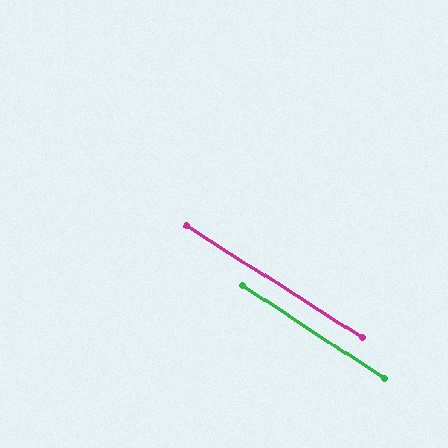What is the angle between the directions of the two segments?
Approximately 1 degree.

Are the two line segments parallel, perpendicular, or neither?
Parallel — their directions differ by only 0.6°.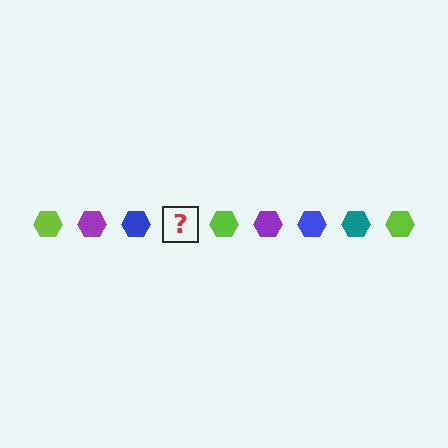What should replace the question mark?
The question mark should be replaced with a teal hexagon.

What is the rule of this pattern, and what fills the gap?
The rule is that the pattern cycles through lime, purple, blue, teal hexagons. The gap should be filled with a teal hexagon.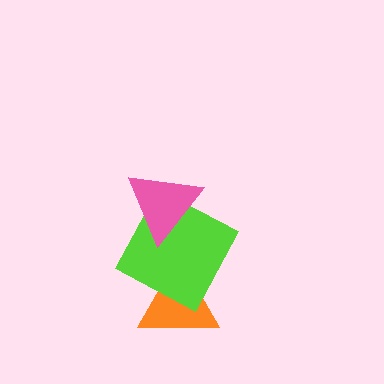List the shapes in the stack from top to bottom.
From top to bottom: the pink triangle, the lime square, the orange triangle.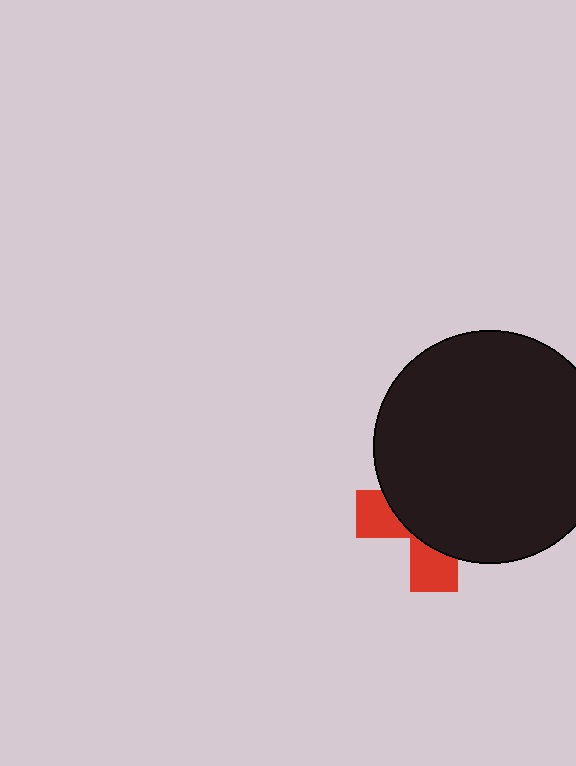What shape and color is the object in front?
The object in front is a black circle.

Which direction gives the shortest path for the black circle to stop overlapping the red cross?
Moving toward the upper-right gives the shortest separation.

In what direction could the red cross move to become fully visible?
The red cross could move toward the lower-left. That would shift it out from behind the black circle entirely.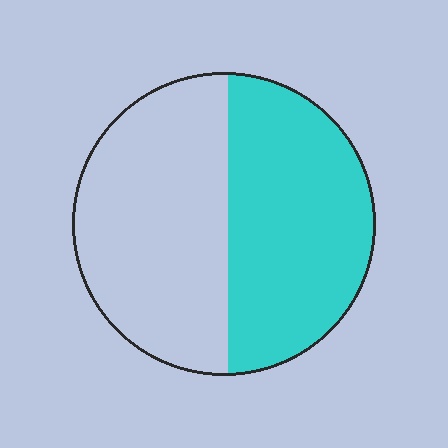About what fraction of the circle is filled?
About one half (1/2).